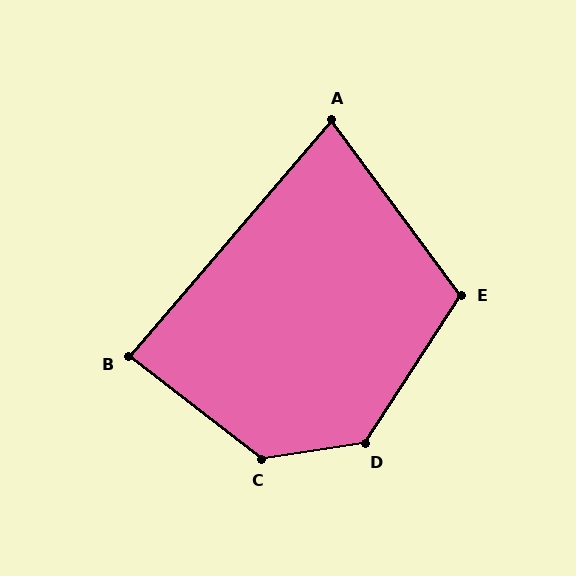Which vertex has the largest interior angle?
C, at approximately 133 degrees.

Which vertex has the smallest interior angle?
A, at approximately 77 degrees.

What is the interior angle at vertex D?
Approximately 132 degrees (obtuse).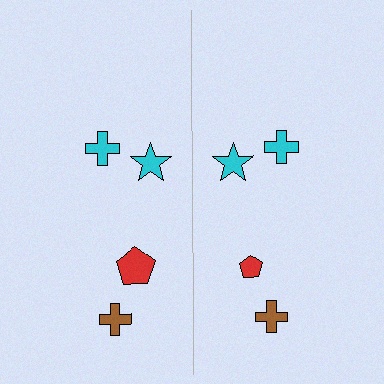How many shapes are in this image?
There are 8 shapes in this image.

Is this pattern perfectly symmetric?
No, the pattern is not perfectly symmetric. The red pentagon on the right side has a different size than its mirror counterpart.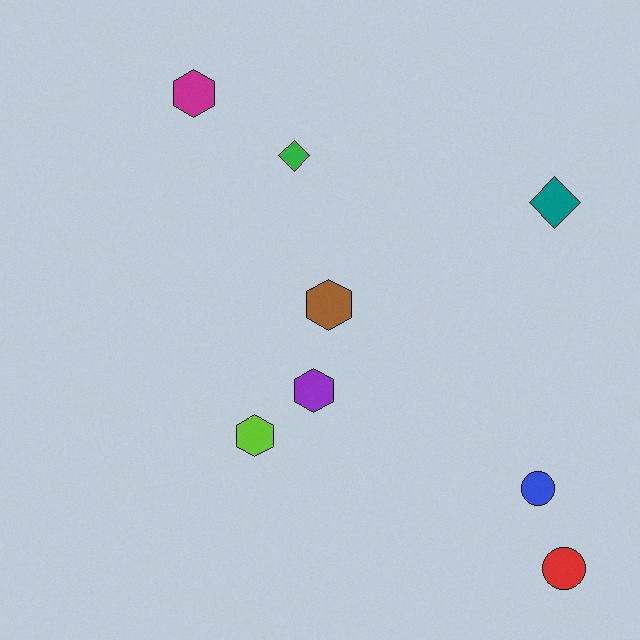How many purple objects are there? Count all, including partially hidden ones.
There is 1 purple object.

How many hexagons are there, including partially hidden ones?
There are 4 hexagons.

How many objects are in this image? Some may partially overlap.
There are 8 objects.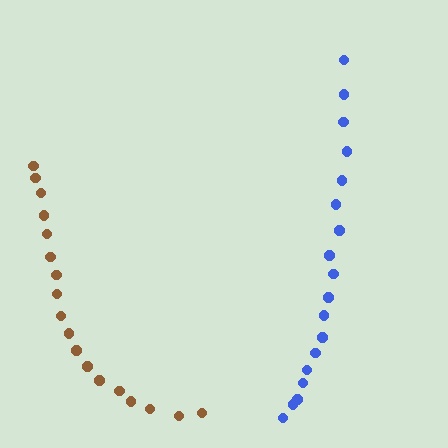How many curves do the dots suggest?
There are 2 distinct paths.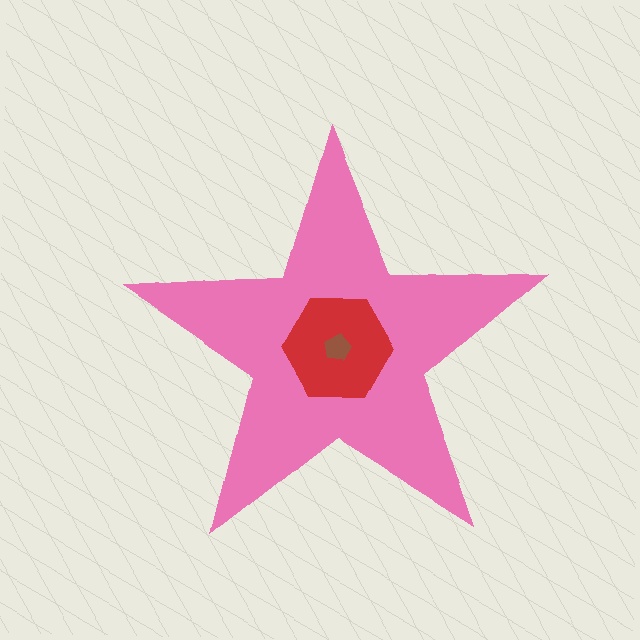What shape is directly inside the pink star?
The red hexagon.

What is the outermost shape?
The pink star.